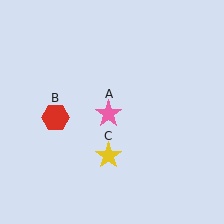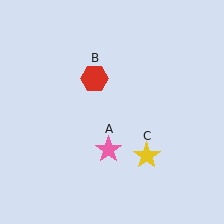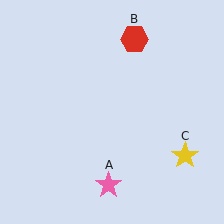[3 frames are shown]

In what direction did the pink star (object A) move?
The pink star (object A) moved down.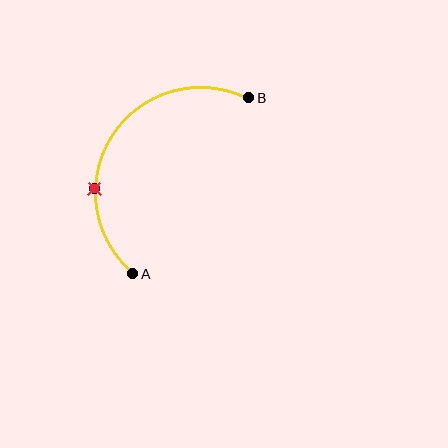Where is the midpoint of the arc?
The arc midpoint is the point on the curve farthest from the straight line joining A and B. It sits to the left of that line.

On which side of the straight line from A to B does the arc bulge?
The arc bulges to the left of the straight line connecting A and B.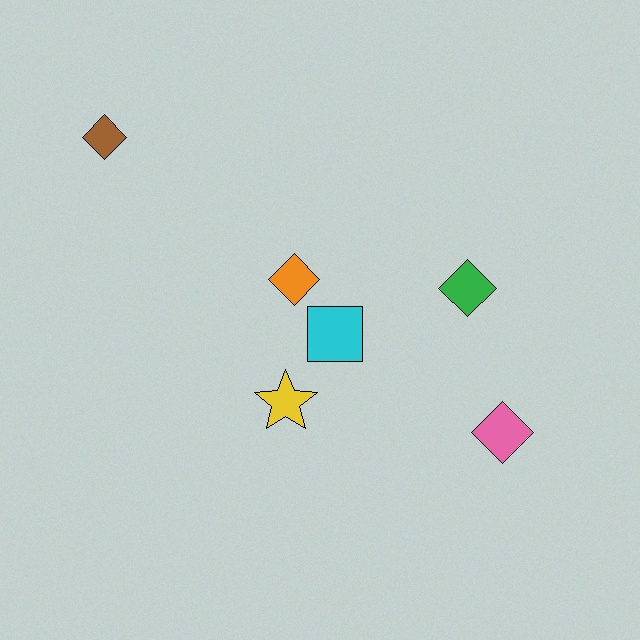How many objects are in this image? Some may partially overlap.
There are 6 objects.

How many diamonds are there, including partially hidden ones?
There are 4 diamonds.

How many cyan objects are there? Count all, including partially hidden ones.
There is 1 cyan object.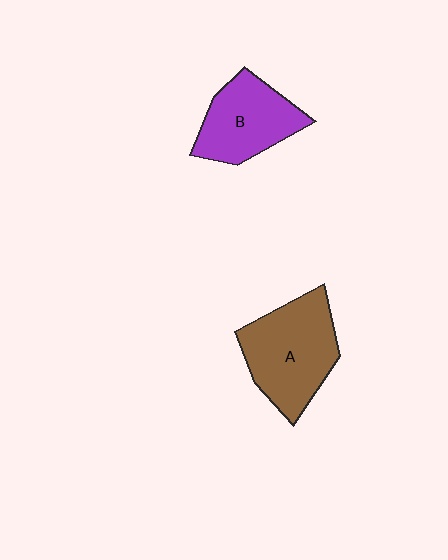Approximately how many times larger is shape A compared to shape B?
Approximately 1.3 times.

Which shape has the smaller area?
Shape B (purple).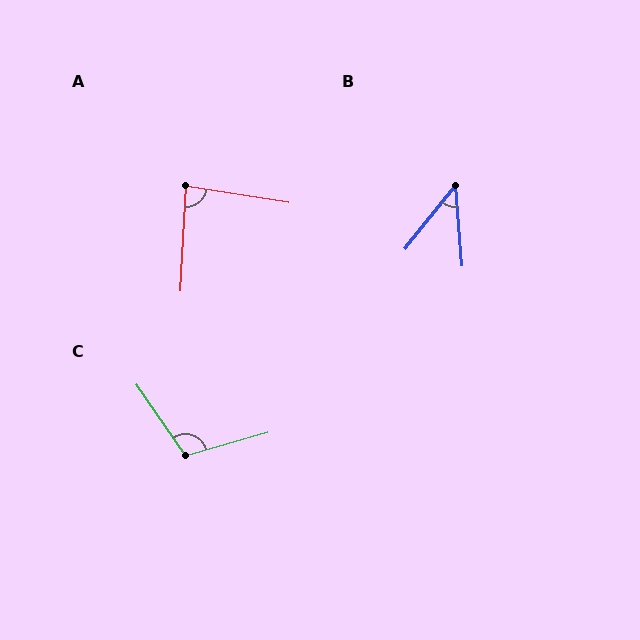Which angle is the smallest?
B, at approximately 43 degrees.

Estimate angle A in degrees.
Approximately 84 degrees.